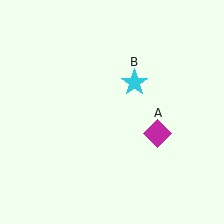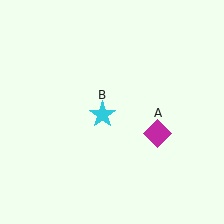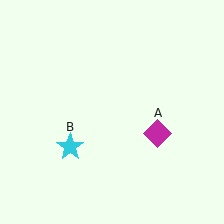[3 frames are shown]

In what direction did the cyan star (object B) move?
The cyan star (object B) moved down and to the left.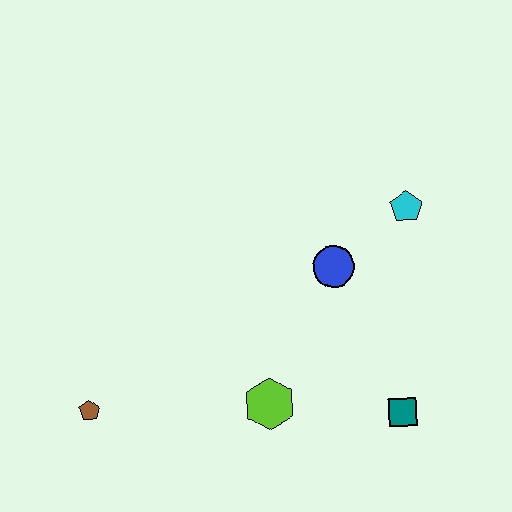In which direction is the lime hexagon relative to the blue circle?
The lime hexagon is below the blue circle.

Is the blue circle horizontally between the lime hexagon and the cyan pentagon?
Yes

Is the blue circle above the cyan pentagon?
No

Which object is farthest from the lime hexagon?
The cyan pentagon is farthest from the lime hexagon.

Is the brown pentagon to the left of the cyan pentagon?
Yes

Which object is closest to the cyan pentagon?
The blue circle is closest to the cyan pentagon.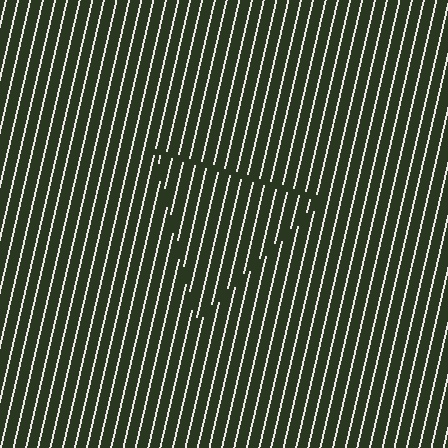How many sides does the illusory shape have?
3 sides — the line-ends trace a triangle.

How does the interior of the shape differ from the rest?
The interior of the shape contains the same grating, shifted by half a period — the contour is defined by the phase discontinuity where line-ends from the inner and outer gratings abut.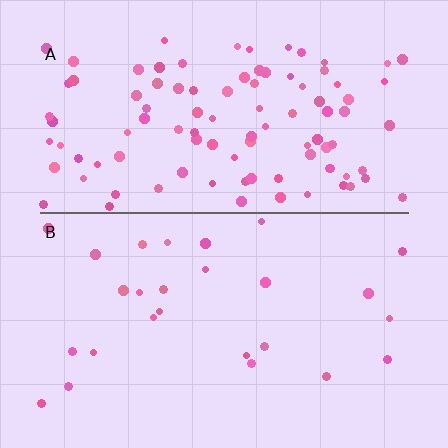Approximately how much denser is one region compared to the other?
Approximately 3.8× — region A over region B.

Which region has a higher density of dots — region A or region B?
A (the top).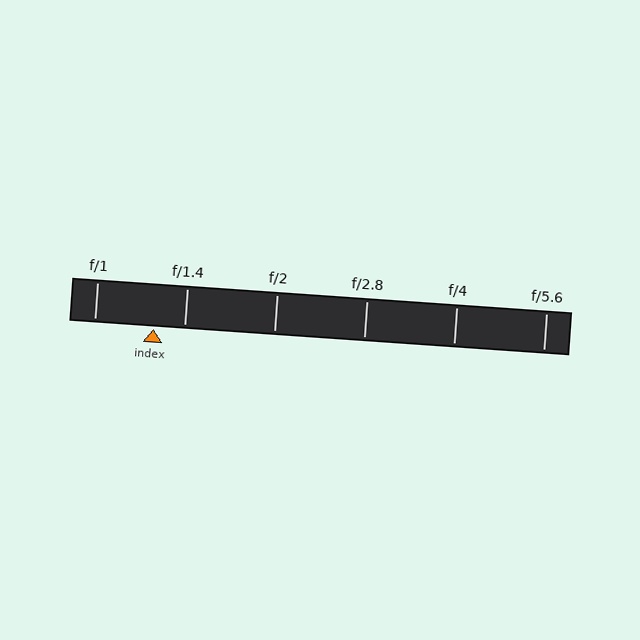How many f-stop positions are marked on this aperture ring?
There are 6 f-stop positions marked.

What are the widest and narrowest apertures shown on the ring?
The widest aperture shown is f/1 and the narrowest is f/5.6.